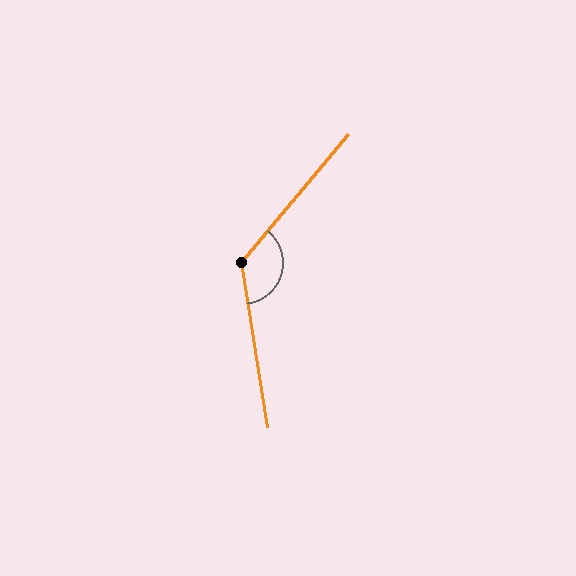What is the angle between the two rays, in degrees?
Approximately 132 degrees.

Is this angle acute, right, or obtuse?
It is obtuse.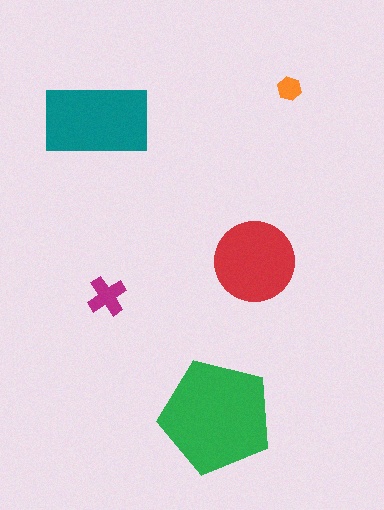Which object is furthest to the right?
The orange hexagon is rightmost.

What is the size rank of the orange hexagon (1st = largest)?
5th.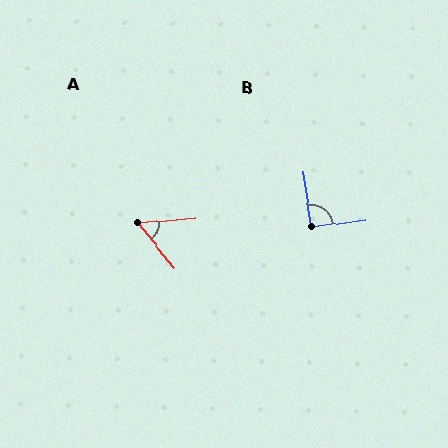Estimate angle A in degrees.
Approximately 56 degrees.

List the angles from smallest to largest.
A (56°), B (91°).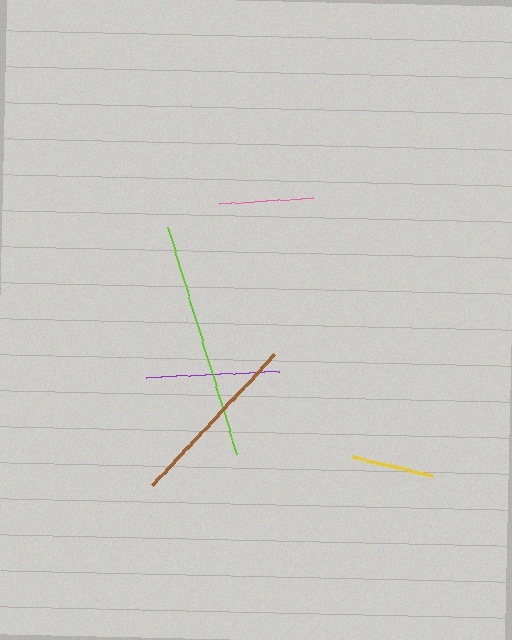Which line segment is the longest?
The lime line is the longest at approximately 237 pixels.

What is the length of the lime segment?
The lime segment is approximately 237 pixels long.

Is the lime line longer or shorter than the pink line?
The lime line is longer than the pink line.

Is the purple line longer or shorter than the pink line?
The purple line is longer than the pink line.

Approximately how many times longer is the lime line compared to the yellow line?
The lime line is approximately 2.9 times the length of the yellow line.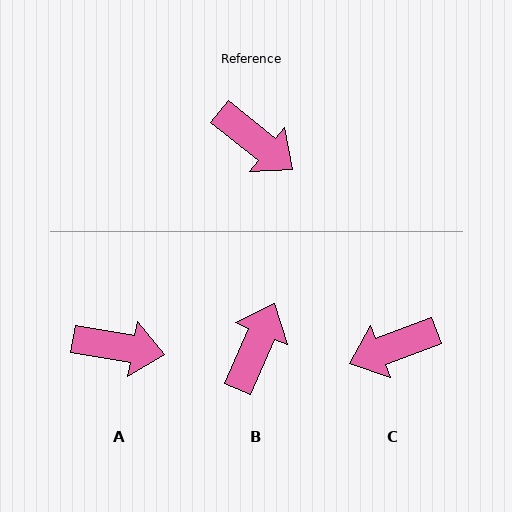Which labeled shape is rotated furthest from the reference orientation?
C, about 121 degrees away.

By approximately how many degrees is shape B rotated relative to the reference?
Approximately 105 degrees counter-clockwise.